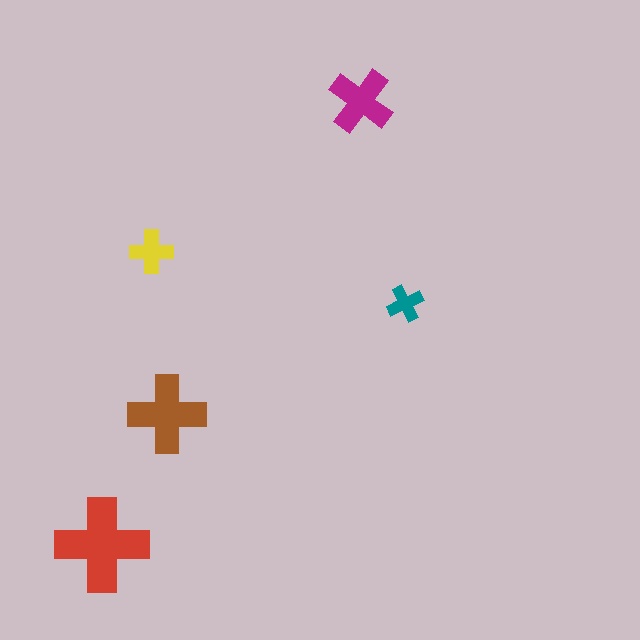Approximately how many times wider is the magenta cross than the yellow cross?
About 1.5 times wider.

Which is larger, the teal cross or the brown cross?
The brown one.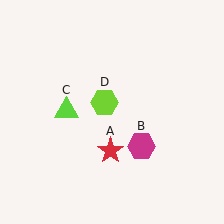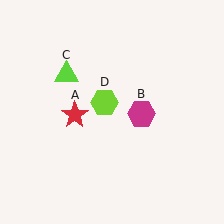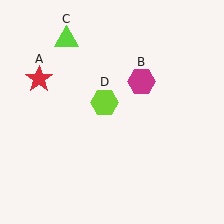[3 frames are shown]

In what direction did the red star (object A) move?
The red star (object A) moved up and to the left.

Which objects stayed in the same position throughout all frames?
Lime hexagon (object D) remained stationary.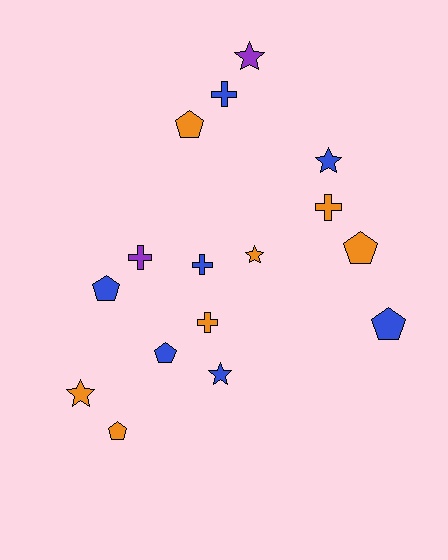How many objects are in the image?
There are 16 objects.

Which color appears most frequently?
Blue, with 7 objects.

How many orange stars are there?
There are 2 orange stars.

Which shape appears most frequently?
Pentagon, with 6 objects.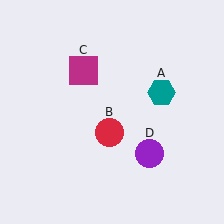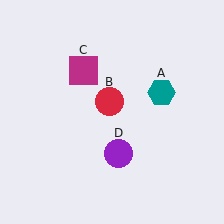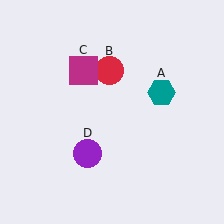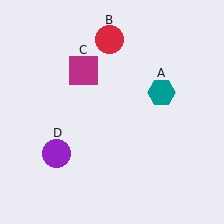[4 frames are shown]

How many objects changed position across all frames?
2 objects changed position: red circle (object B), purple circle (object D).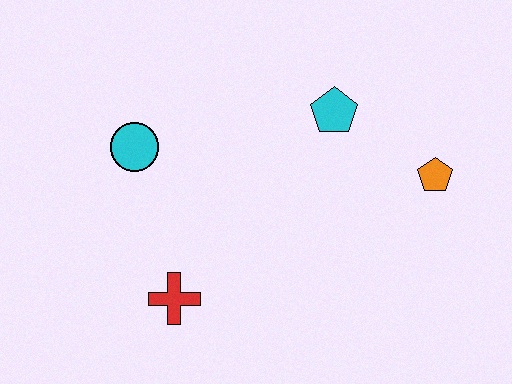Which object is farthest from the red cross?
The orange pentagon is farthest from the red cross.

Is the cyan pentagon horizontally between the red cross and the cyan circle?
No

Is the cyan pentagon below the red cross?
No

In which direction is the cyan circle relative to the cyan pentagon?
The cyan circle is to the left of the cyan pentagon.